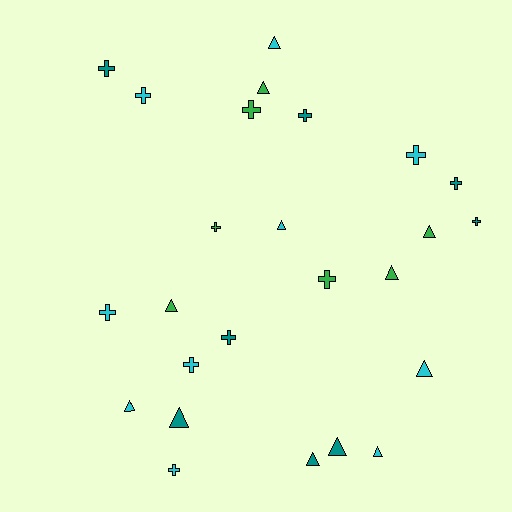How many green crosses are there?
There are 3 green crosses.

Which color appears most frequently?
Cyan, with 10 objects.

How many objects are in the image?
There are 25 objects.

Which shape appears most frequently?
Cross, with 13 objects.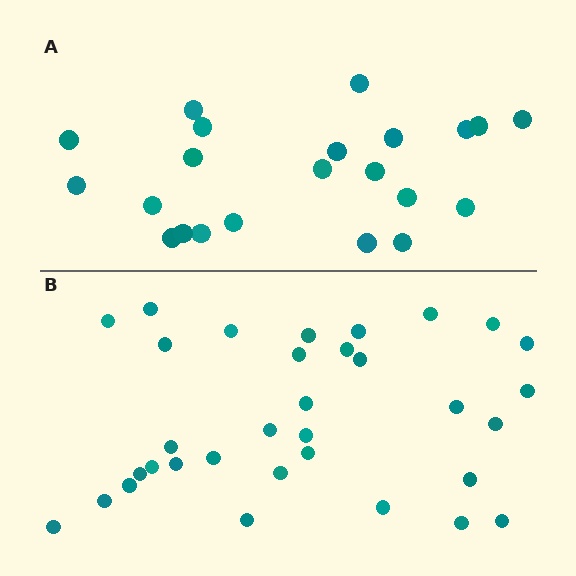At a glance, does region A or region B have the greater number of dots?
Region B (the bottom region) has more dots.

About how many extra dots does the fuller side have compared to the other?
Region B has roughly 12 or so more dots than region A.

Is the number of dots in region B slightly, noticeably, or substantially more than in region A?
Region B has substantially more. The ratio is roughly 1.5 to 1.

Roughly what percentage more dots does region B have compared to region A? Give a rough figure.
About 50% more.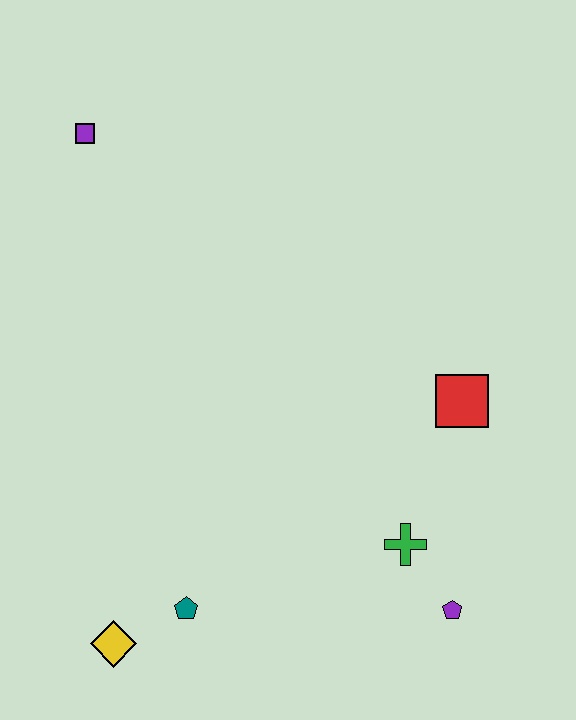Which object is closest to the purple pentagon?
The green cross is closest to the purple pentagon.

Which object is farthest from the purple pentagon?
The purple square is farthest from the purple pentagon.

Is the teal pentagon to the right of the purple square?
Yes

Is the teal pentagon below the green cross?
Yes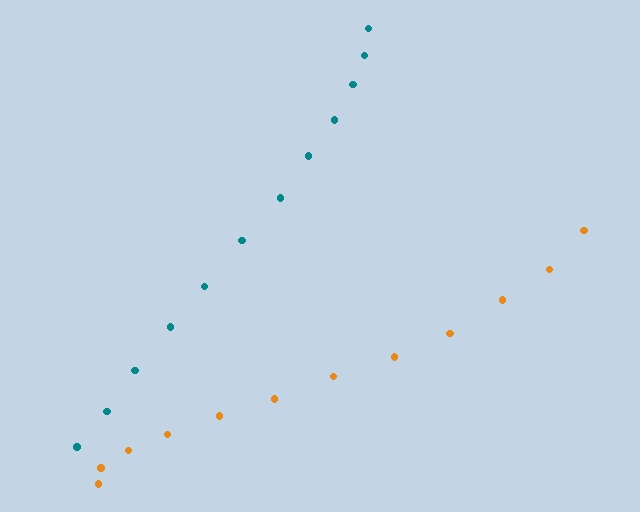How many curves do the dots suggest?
There are 2 distinct paths.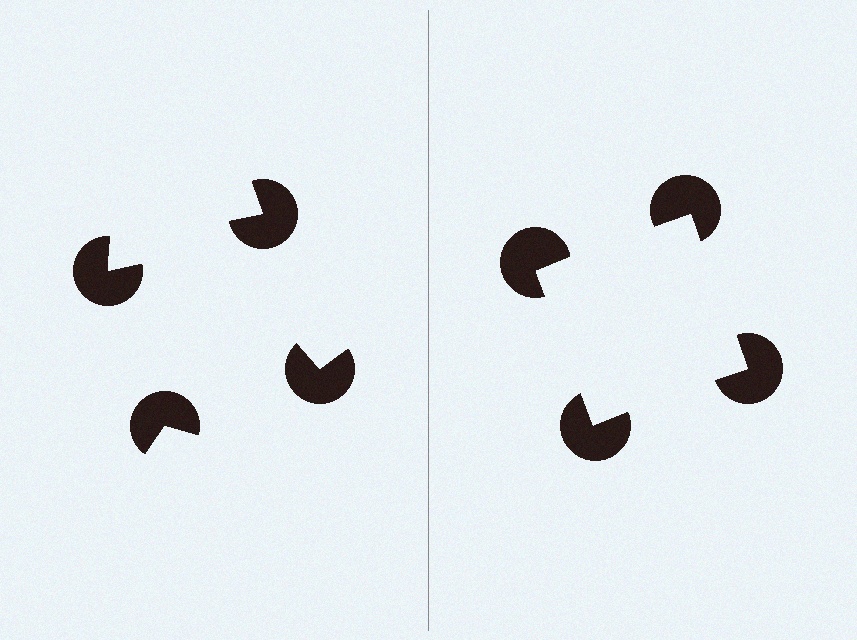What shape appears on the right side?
An illusory square.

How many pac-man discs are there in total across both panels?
8 — 4 on each side.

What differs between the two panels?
The pac-man discs are positioned identically on both sides; only the wedge orientations differ. On the right they align to a square; on the left they are misaligned.